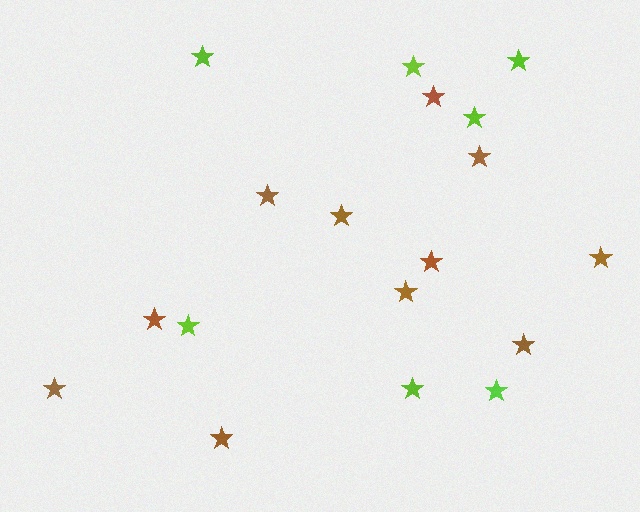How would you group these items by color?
There are 2 groups: one group of brown stars (11) and one group of lime stars (7).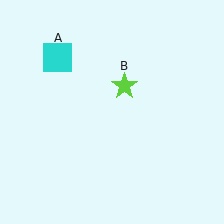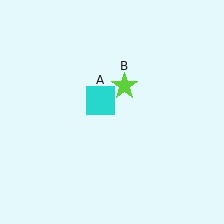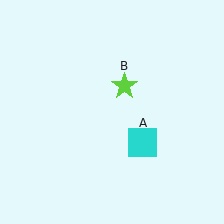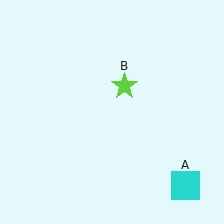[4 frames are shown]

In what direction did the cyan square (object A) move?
The cyan square (object A) moved down and to the right.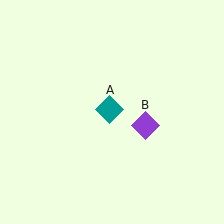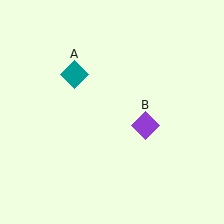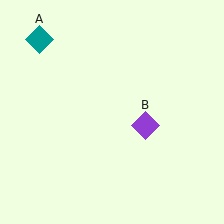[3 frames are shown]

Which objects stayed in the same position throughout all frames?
Purple diamond (object B) remained stationary.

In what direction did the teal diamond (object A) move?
The teal diamond (object A) moved up and to the left.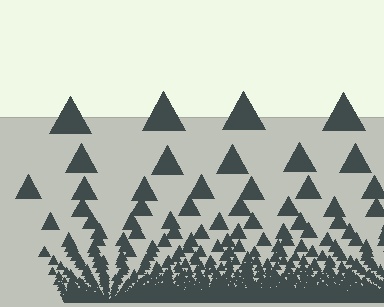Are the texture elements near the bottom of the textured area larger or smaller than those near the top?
Smaller. The gradient is inverted — elements near the bottom are smaller and denser.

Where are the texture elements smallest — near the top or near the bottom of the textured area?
Near the bottom.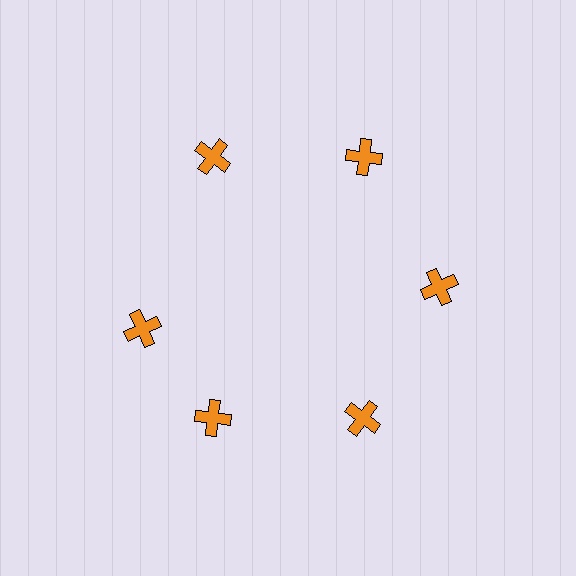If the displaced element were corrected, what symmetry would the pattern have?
It would have 6-fold rotational symmetry — the pattern would map onto itself every 60 degrees.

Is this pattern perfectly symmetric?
No. The 6 orange crosses are arranged in a ring, but one element near the 9 o'clock position is rotated out of alignment along the ring, breaking the 6-fold rotational symmetry.